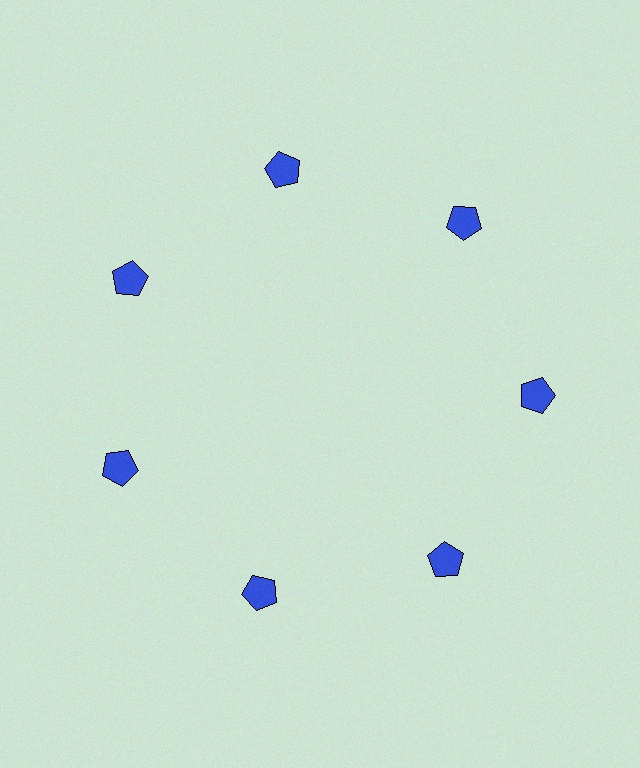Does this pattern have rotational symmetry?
Yes, this pattern has 7-fold rotational symmetry. It looks the same after rotating 51 degrees around the center.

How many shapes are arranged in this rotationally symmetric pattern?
There are 7 shapes, arranged in 7 groups of 1.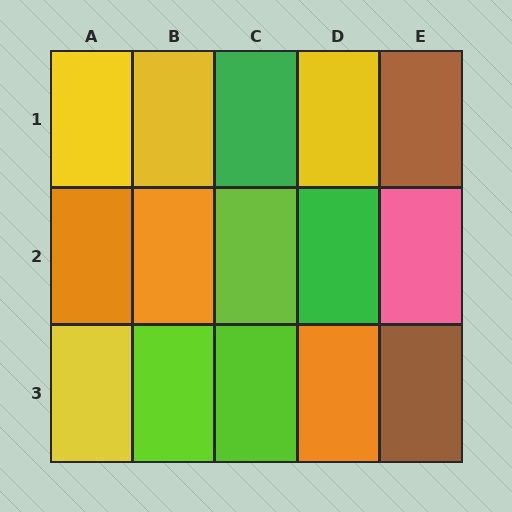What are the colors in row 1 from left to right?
Yellow, yellow, green, yellow, brown.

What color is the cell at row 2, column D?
Green.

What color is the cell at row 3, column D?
Orange.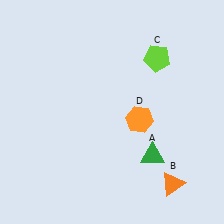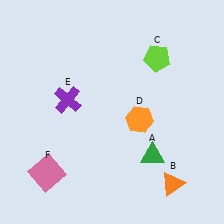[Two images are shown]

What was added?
A purple cross (E), a pink square (F) were added in Image 2.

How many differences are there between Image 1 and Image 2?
There are 2 differences between the two images.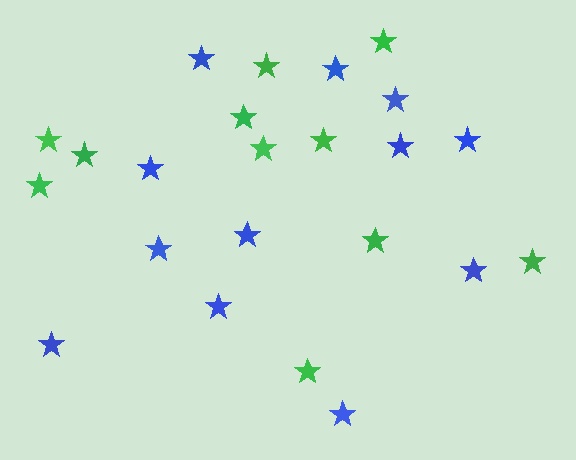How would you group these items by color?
There are 2 groups: one group of green stars (11) and one group of blue stars (12).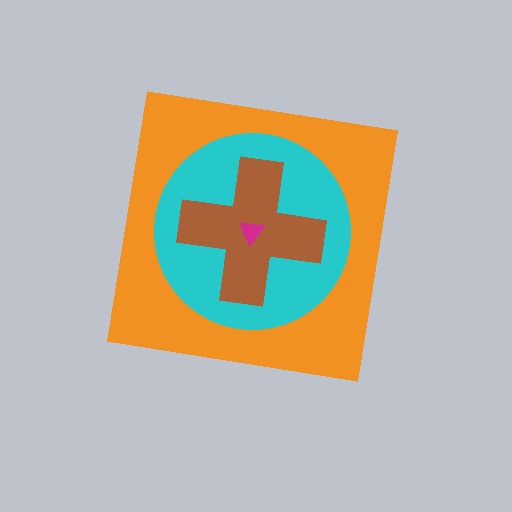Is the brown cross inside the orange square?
Yes.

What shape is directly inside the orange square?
The cyan circle.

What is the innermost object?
The magenta triangle.